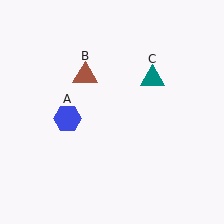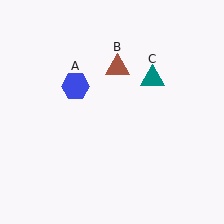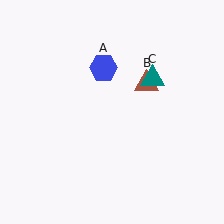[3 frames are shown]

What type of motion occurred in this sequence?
The blue hexagon (object A), brown triangle (object B) rotated clockwise around the center of the scene.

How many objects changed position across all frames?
2 objects changed position: blue hexagon (object A), brown triangle (object B).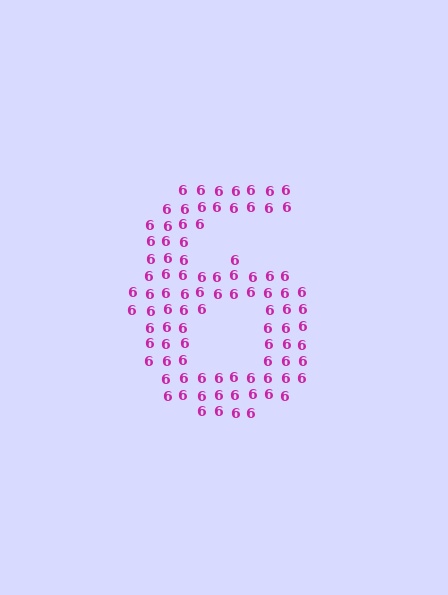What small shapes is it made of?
It is made of small digit 6's.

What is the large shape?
The large shape is the digit 6.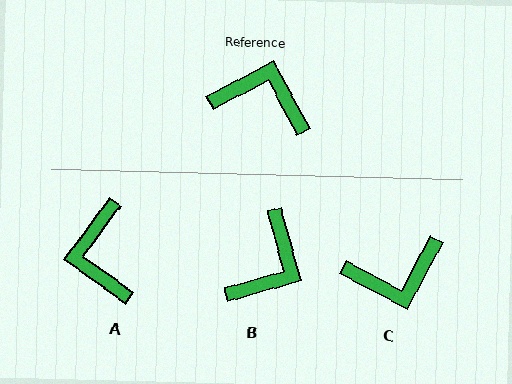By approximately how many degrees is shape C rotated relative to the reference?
Approximately 146 degrees clockwise.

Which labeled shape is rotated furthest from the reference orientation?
C, about 146 degrees away.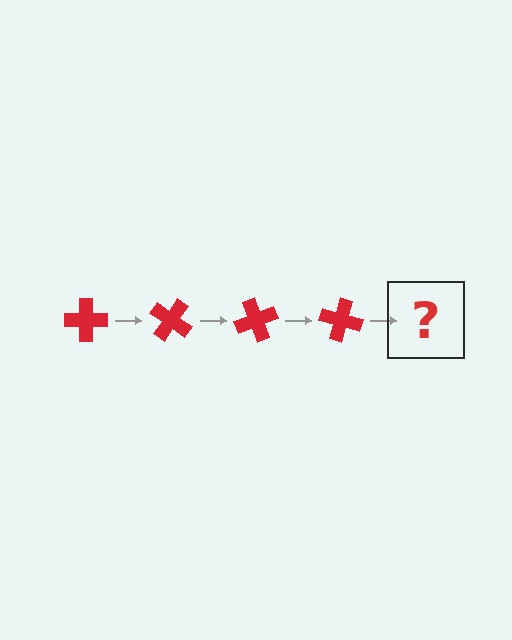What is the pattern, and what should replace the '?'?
The pattern is that the cross rotates 35 degrees each step. The '?' should be a red cross rotated 140 degrees.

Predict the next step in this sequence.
The next step is a red cross rotated 140 degrees.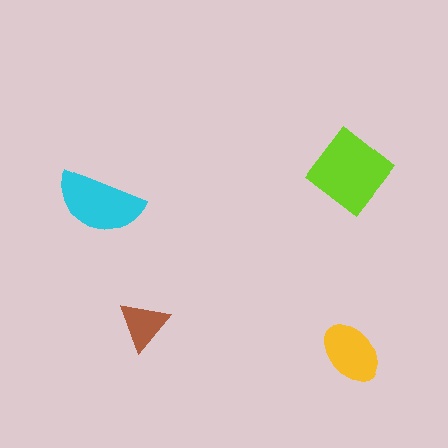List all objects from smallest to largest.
The brown triangle, the yellow ellipse, the cyan semicircle, the lime diamond.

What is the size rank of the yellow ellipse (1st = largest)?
3rd.